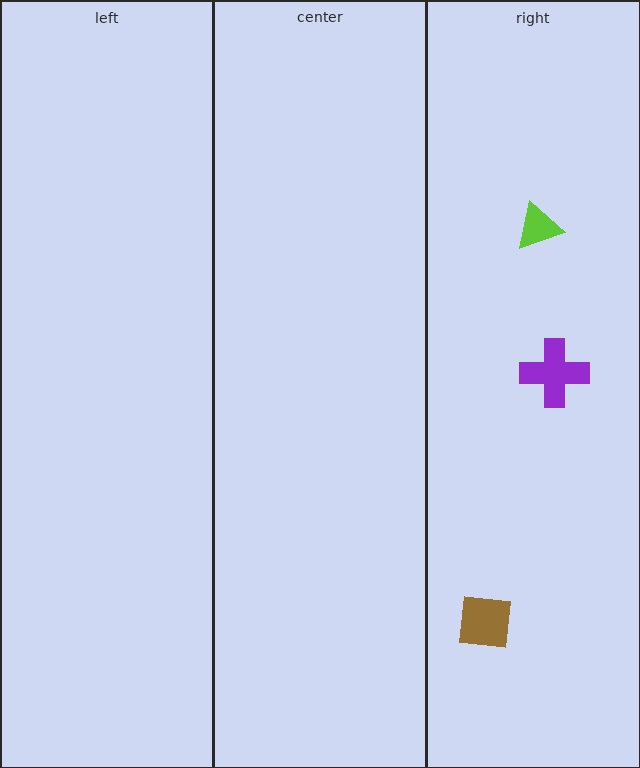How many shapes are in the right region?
3.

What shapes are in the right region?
The purple cross, the lime triangle, the brown square.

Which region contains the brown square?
The right region.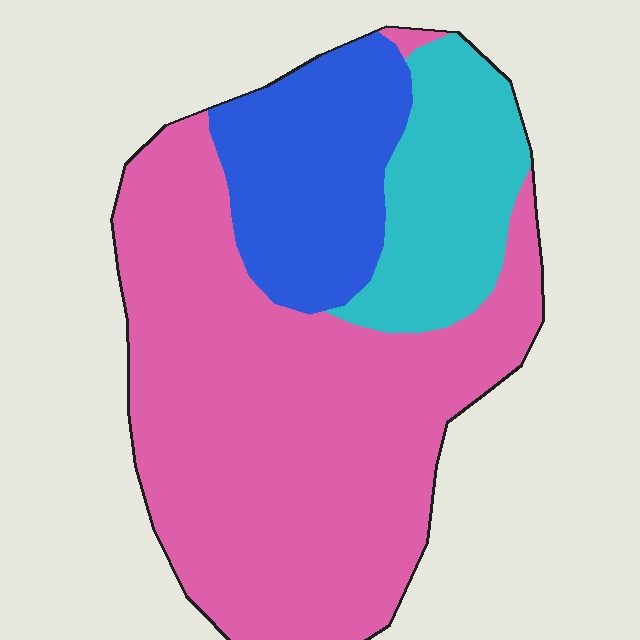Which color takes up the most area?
Pink, at roughly 65%.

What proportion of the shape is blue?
Blue takes up about one fifth (1/5) of the shape.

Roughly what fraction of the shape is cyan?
Cyan takes up about one sixth (1/6) of the shape.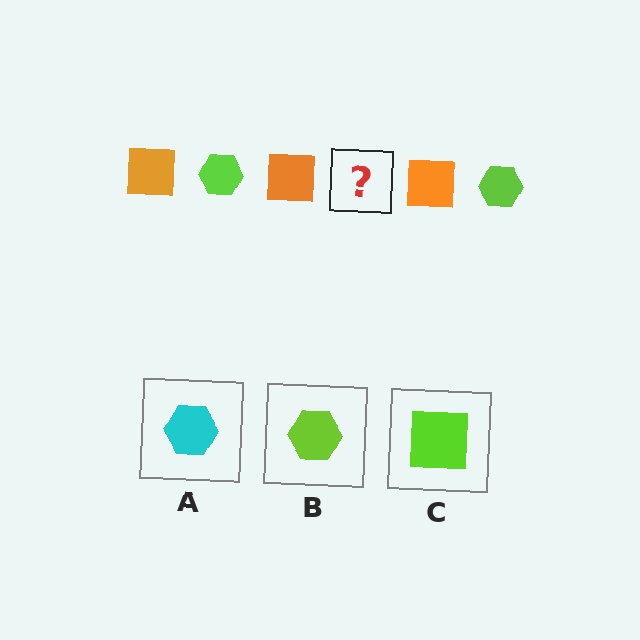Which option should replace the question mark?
Option B.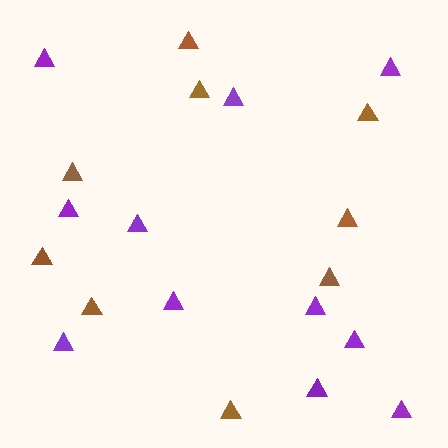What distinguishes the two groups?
There are 2 groups: one group of purple triangles (11) and one group of brown triangles (9).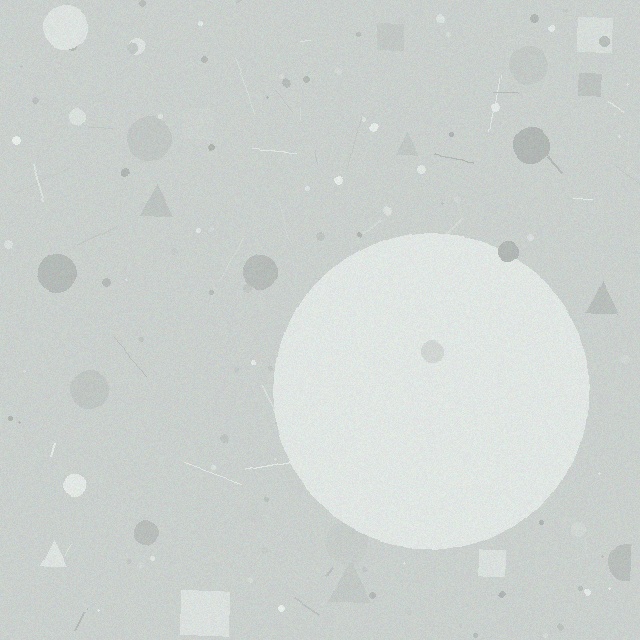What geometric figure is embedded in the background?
A circle is embedded in the background.